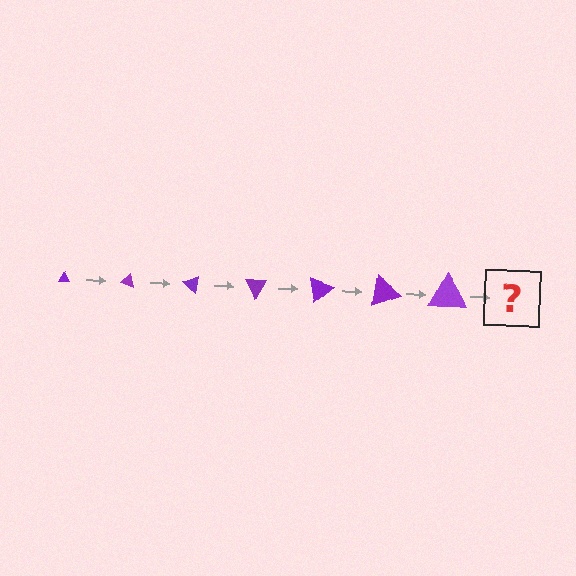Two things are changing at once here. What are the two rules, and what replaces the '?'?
The two rules are that the triangle grows larger each step and it rotates 20 degrees each step. The '?' should be a triangle, larger than the previous one and rotated 140 degrees from the start.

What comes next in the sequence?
The next element should be a triangle, larger than the previous one and rotated 140 degrees from the start.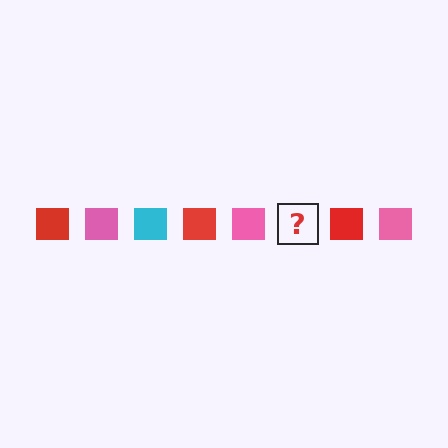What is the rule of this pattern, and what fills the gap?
The rule is that the pattern cycles through red, pink, cyan squares. The gap should be filled with a cyan square.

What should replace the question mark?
The question mark should be replaced with a cyan square.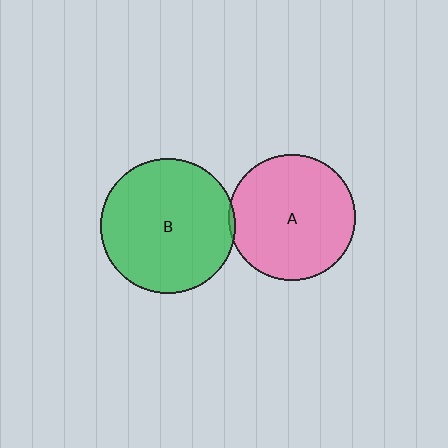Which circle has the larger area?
Circle B (green).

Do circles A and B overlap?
Yes.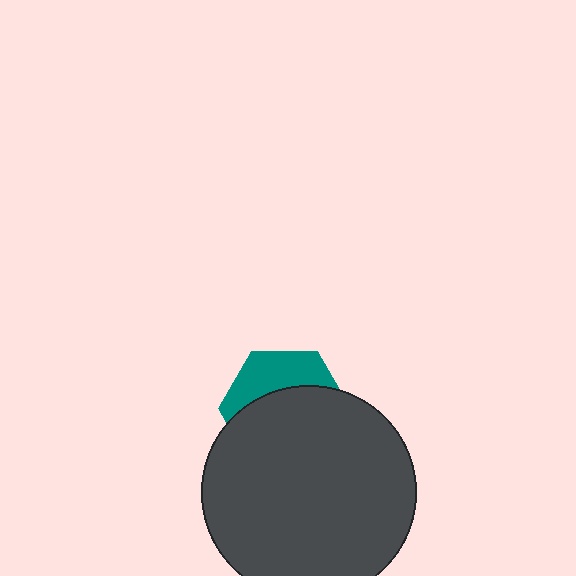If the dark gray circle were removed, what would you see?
You would see the complete teal hexagon.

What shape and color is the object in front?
The object in front is a dark gray circle.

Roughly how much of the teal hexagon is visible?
A small part of it is visible (roughly 35%).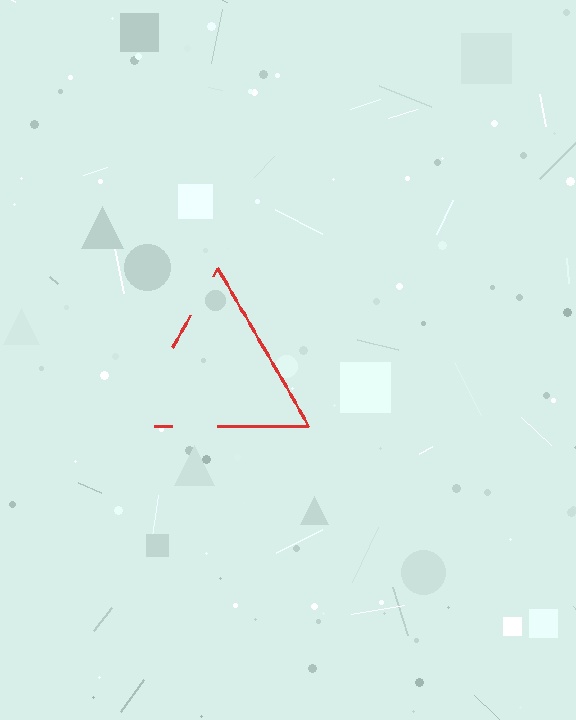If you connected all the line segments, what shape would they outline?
They would outline a triangle.